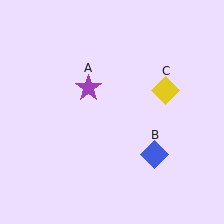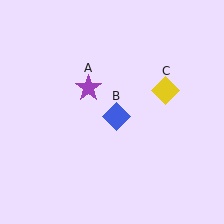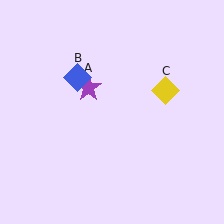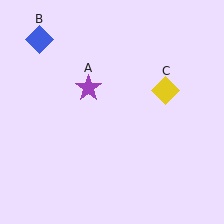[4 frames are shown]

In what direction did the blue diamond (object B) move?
The blue diamond (object B) moved up and to the left.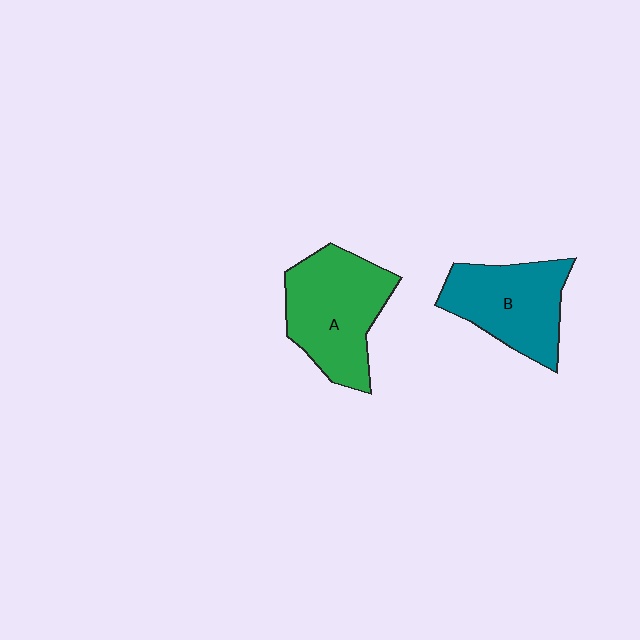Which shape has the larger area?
Shape A (green).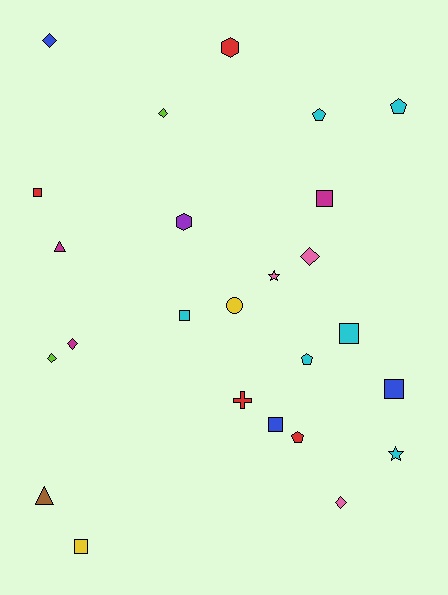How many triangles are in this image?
There are 2 triangles.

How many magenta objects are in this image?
There are 3 magenta objects.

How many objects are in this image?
There are 25 objects.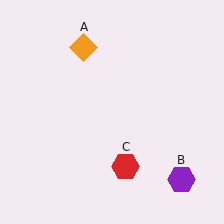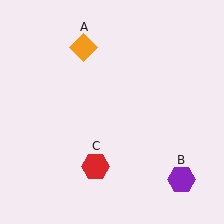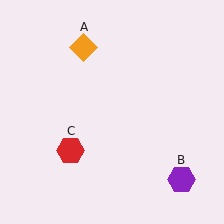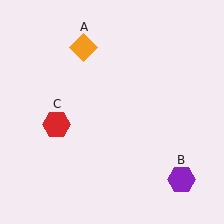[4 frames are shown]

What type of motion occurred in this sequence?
The red hexagon (object C) rotated clockwise around the center of the scene.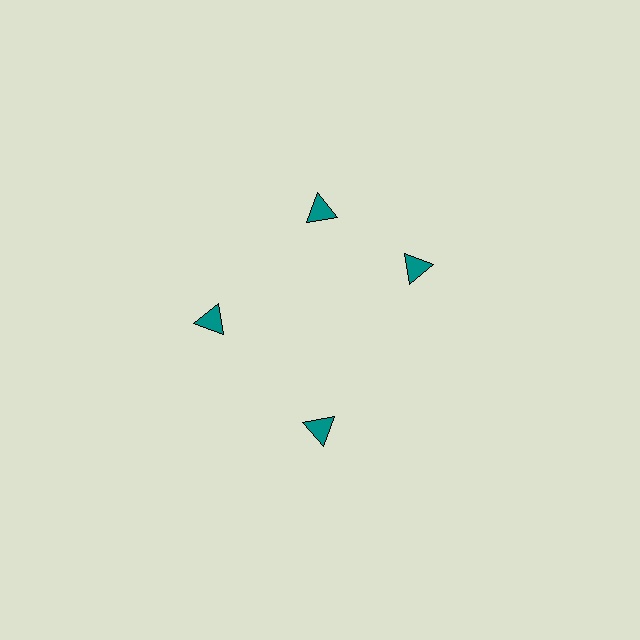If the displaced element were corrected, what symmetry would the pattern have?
It would have 4-fold rotational symmetry — the pattern would map onto itself every 90 degrees.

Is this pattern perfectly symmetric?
No. The 4 teal triangles are arranged in a ring, but one element near the 3 o'clock position is rotated out of alignment along the ring, breaking the 4-fold rotational symmetry.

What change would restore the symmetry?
The symmetry would be restored by rotating it back into even spacing with its neighbors so that all 4 triangles sit at equal angles and equal distance from the center.